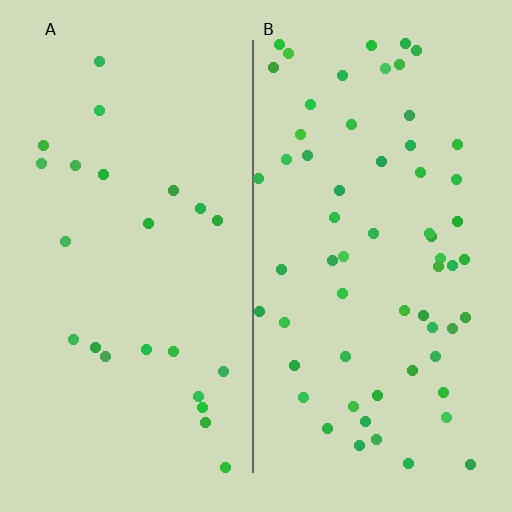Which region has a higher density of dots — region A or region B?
B (the right).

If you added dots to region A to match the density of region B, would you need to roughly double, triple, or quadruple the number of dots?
Approximately triple.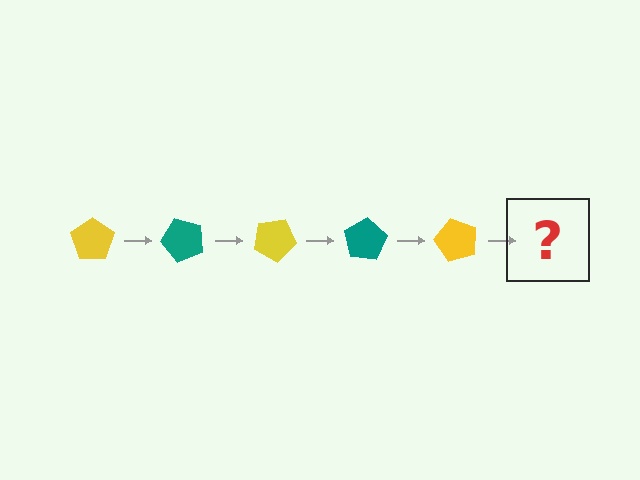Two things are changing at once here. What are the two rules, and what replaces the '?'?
The two rules are that it rotates 50 degrees each step and the color cycles through yellow and teal. The '?' should be a teal pentagon, rotated 250 degrees from the start.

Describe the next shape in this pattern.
It should be a teal pentagon, rotated 250 degrees from the start.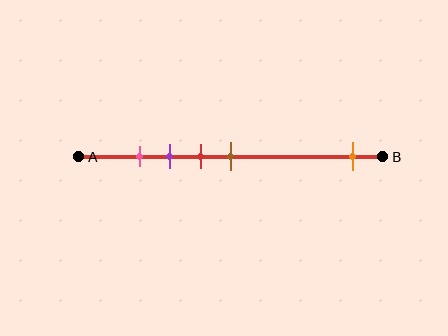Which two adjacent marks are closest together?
The pink and purple marks are the closest adjacent pair.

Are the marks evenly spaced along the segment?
No, the marks are not evenly spaced.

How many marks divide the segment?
There are 5 marks dividing the segment.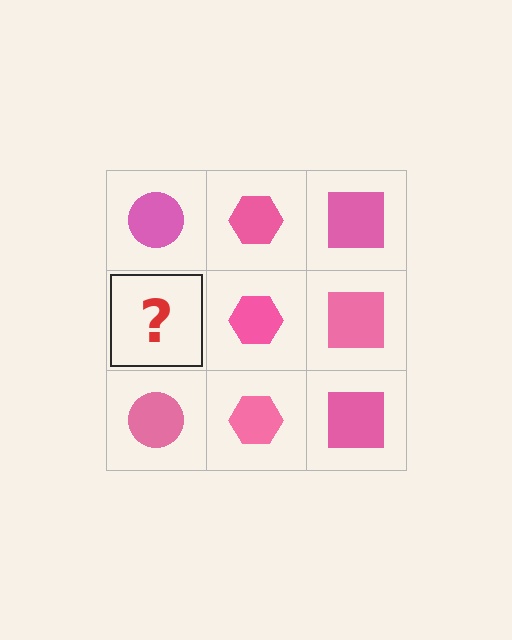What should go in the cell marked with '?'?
The missing cell should contain a pink circle.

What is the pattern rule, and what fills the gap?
The rule is that each column has a consistent shape. The gap should be filled with a pink circle.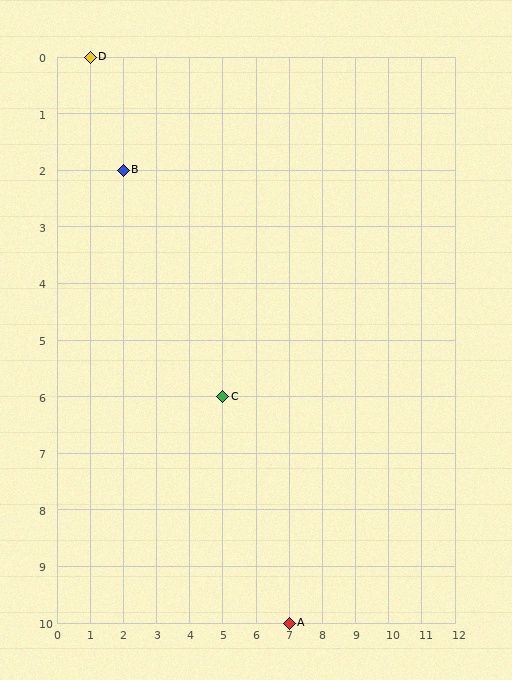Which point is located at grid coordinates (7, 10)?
Point A is at (7, 10).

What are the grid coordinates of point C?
Point C is at grid coordinates (5, 6).